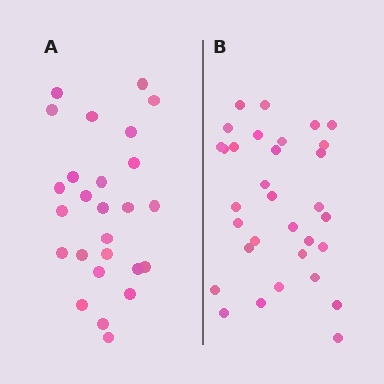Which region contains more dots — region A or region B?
Region B (the right region) has more dots.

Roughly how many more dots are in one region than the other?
Region B has about 6 more dots than region A.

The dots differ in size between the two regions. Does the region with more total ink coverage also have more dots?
No. Region A has more total ink coverage because its dots are larger, but region B actually contains more individual dots. Total area can be misleading — the number of items is what matters here.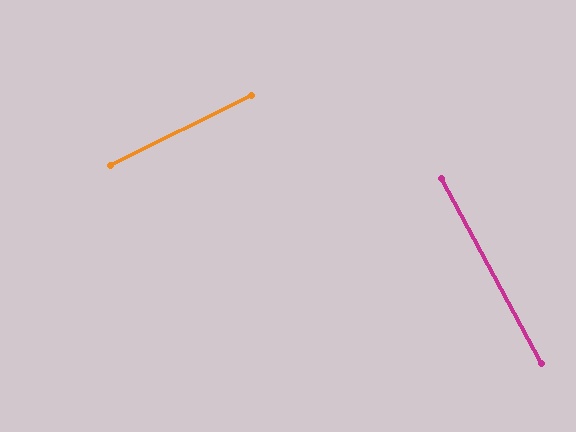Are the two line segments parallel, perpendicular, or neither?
Perpendicular — they meet at approximately 88°.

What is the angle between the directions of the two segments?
Approximately 88 degrees.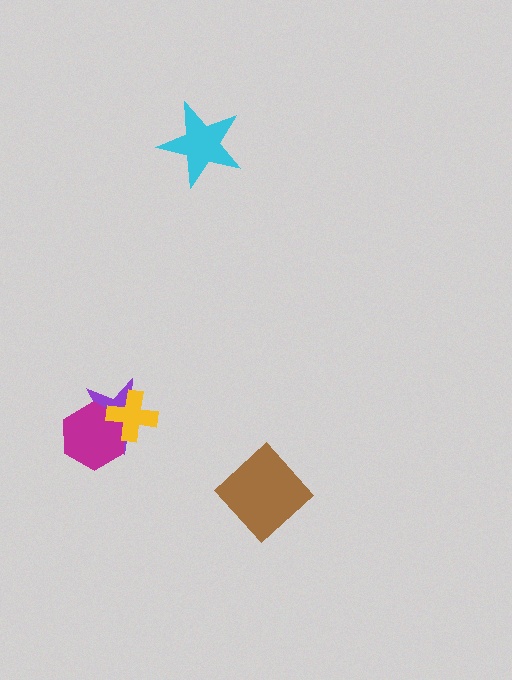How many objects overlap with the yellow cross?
2 objects overlap with the yellow cross.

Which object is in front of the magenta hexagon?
The yellow cross is in front of the magenta hexagon.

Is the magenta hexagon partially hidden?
Yes, it is partially covered by another shape.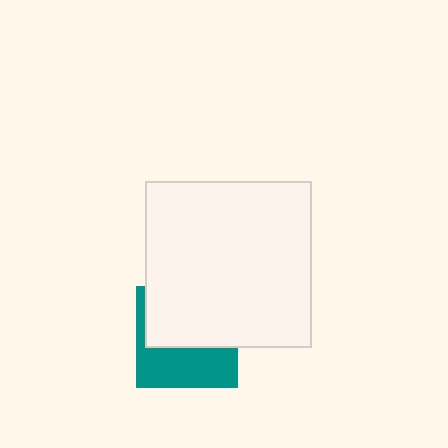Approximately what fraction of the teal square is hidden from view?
Roughly 55% of the teal square is hidden behind the white square.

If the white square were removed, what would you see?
You would see the complete teal square.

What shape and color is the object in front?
The object in front is a white square.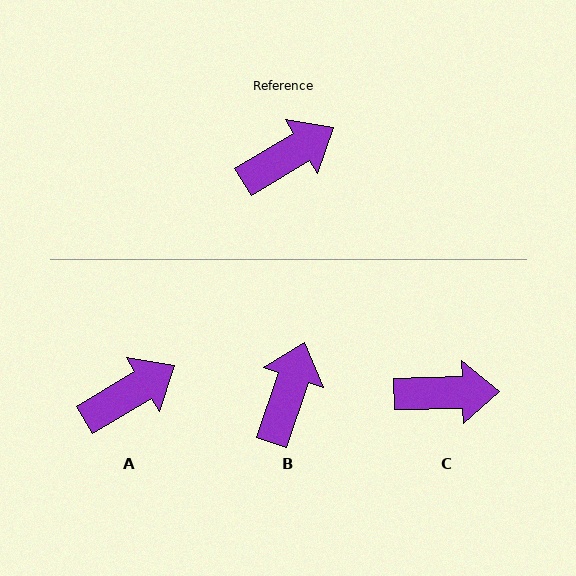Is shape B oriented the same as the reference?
No, it is off by about 40 degrees.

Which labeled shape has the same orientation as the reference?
A.